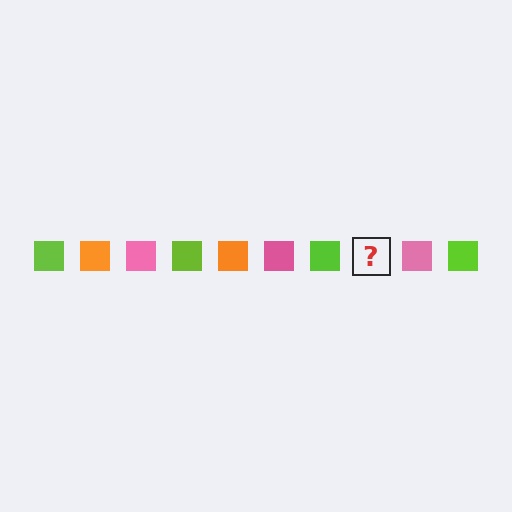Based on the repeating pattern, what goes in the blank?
The blank should be an orange square.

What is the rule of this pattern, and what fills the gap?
The rule is that the pattern cycles through lime, orange, pink squares. The gap should be filled with an orange square.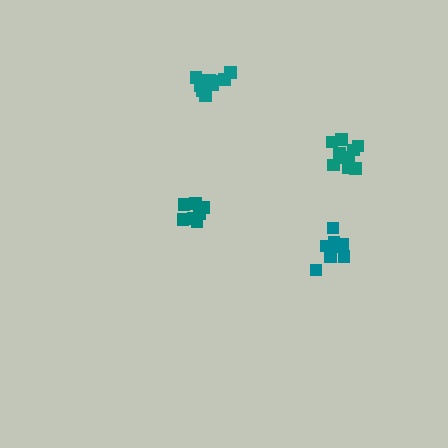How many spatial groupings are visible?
There are 4 spatial groupings.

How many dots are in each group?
Group 1: 10 dots, Group 2: 7 dots, Group 3: 8 dots, Group 4: 10 dots (35 total).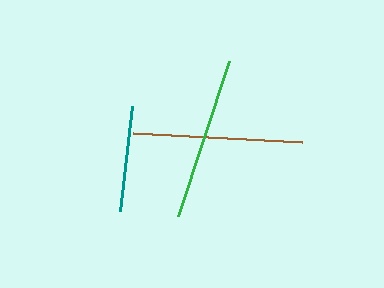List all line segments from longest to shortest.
From longest to shortest: brown, green, teal.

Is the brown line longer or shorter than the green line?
The brown line is longer than the green line.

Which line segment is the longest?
The brown line is the longest at approximately 169 pixels.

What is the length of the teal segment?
The teal segment is approximately 105 pixels long.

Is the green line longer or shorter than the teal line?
The green line is longer than the teal line.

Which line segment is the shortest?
The teal line is the shortest at approximately 105 pixels.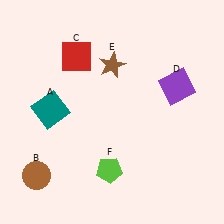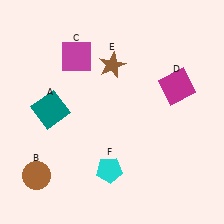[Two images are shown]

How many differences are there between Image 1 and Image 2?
There are 3 differences between the two images.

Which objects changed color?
C changed from red to magenta. D changed from purple to magenta. F changed from lime to cyan.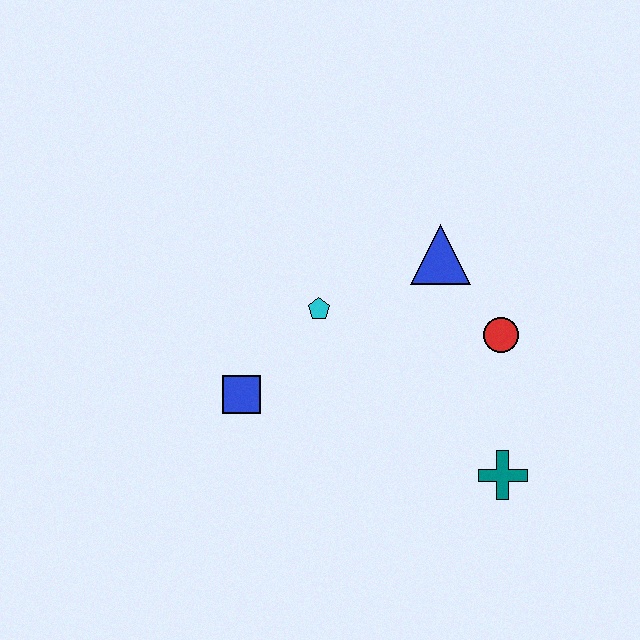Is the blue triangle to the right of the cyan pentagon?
Yes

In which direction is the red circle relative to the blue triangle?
The red circle is below the blue triangle.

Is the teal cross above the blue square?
No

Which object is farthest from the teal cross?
The blue square is farthest from the teal cross.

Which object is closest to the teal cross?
The red circle is closest to the teal cross.